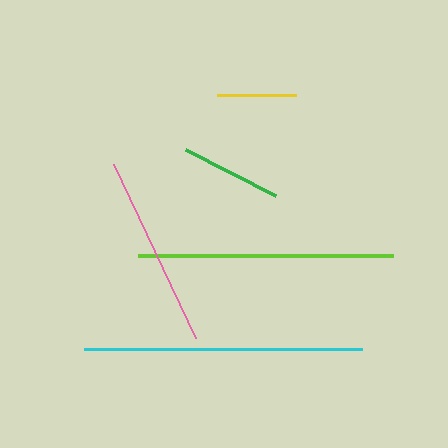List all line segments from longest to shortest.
From longest to shortest: cyan, lime, pink, green, yellow.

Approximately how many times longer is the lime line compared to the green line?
The lime line is approximately 2.5 times the length of the green line.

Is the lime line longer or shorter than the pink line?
The lime line is longer than the pink line.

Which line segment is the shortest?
The yellow line is the shortest at approximately 79 pixels.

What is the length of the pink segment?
The pink segment is approximately 192 pixels long.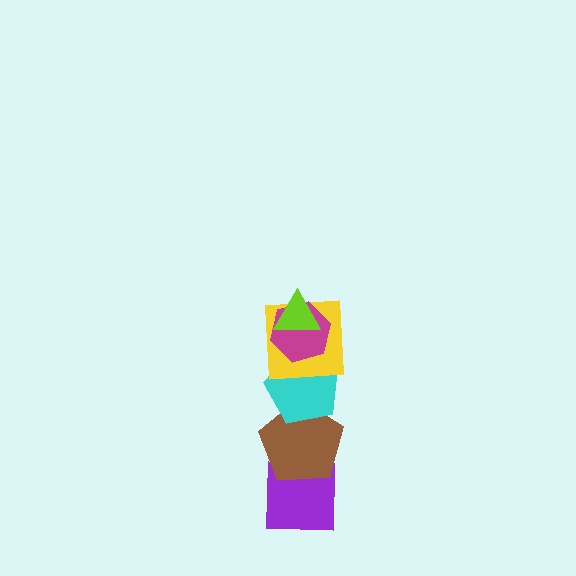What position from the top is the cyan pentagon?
The cyan pentagon is 4th from the top.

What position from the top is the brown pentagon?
The brown pentagon is 5th from the top.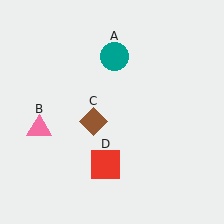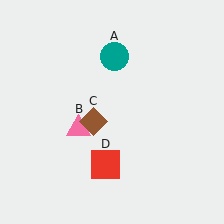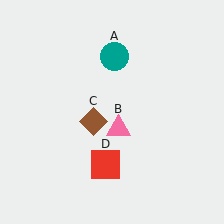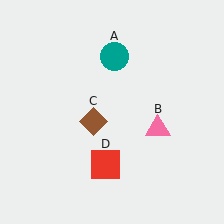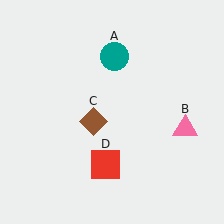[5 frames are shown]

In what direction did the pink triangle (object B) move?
The pink triangle (object B) moved right.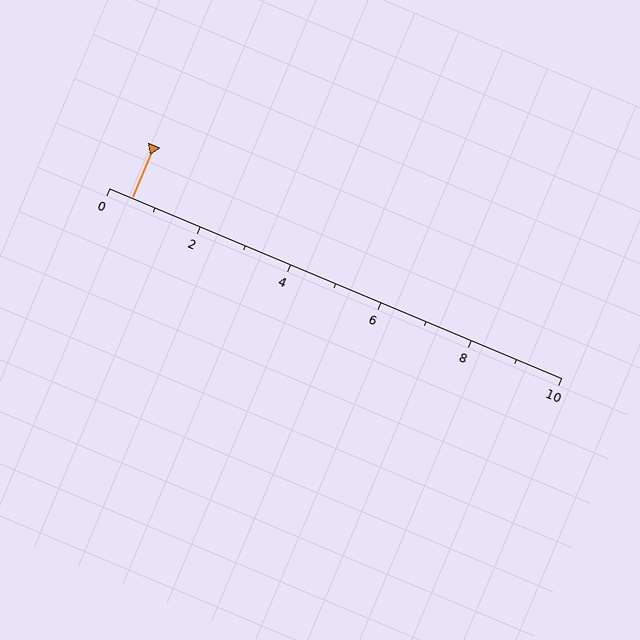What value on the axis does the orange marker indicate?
The marker indicates approximately 0.5.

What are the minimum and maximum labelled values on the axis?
The axis runs from 0 to 10.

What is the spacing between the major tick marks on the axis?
The major ticks are spaced 2 apart.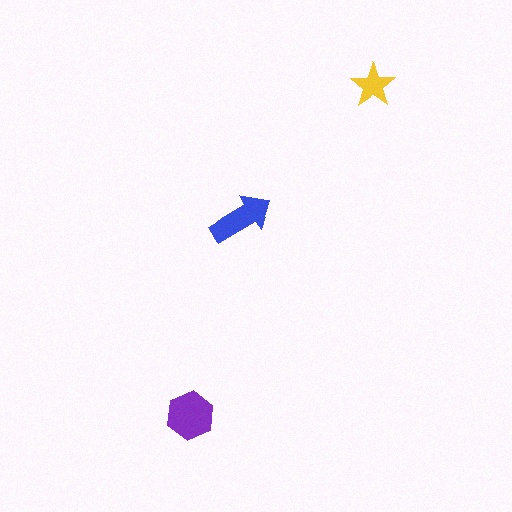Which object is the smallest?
The yellow star.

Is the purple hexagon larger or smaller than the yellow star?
Larger.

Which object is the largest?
The purple hexagon.